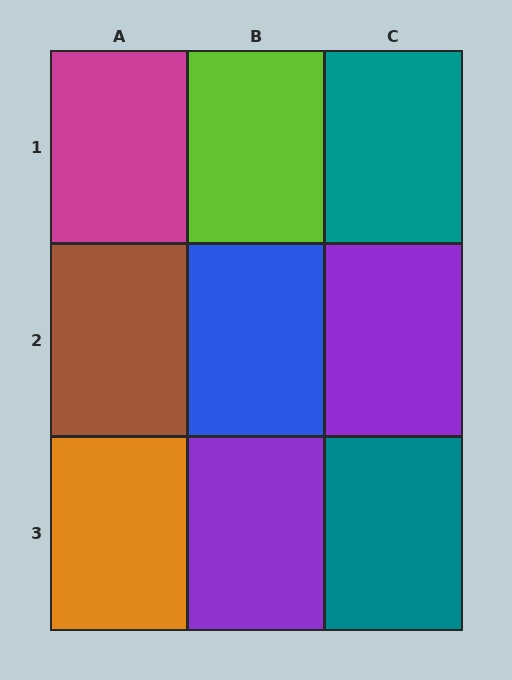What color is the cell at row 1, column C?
Teal.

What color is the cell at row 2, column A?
Brown.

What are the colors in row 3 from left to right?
Orange, purple, teal.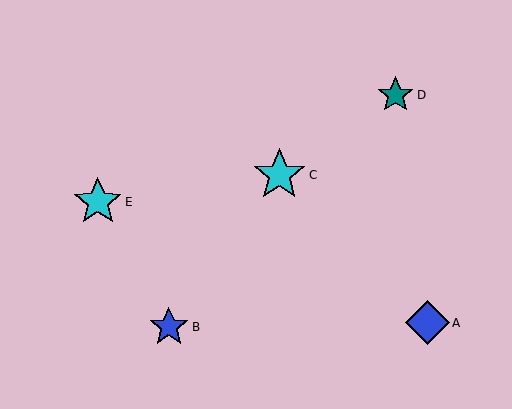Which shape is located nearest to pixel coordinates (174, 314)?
The blue star (labeled B) at (169, 327) is nearest to that location.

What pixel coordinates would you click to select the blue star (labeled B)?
Click at (169, 327) to select the blue star B.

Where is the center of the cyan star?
The center of the cyan star is at (279, 175).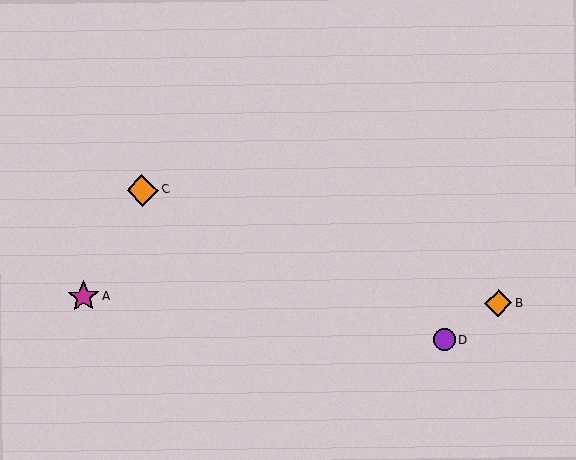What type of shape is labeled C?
Shape C is an orange diamond.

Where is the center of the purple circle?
The center of the purple circle is at (445, 340).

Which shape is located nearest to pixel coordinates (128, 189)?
The orange diamond (labeled C) at (142, 190) is nearest to that location.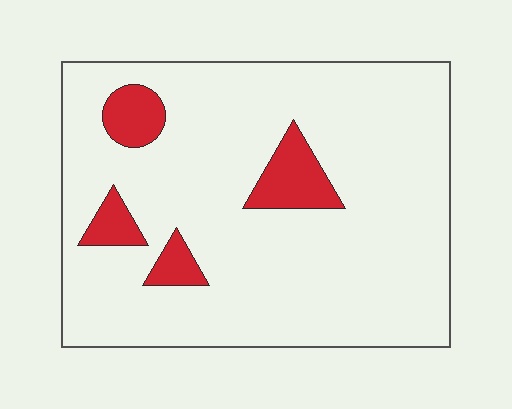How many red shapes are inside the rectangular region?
4.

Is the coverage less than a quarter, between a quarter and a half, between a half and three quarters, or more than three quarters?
Less than a quarter.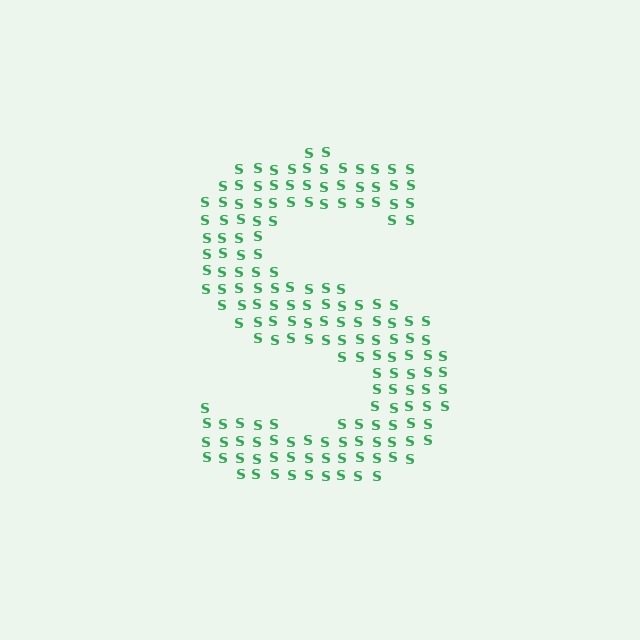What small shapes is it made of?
It is made of small letter S's.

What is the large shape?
The large shape is the letter S.